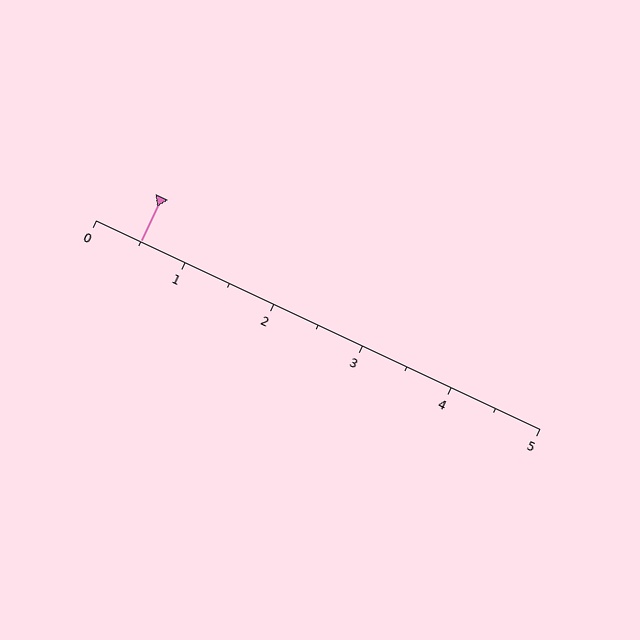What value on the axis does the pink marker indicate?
The marker indicates approximately 0.5.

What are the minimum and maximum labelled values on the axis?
The axis runs from 0 to 5.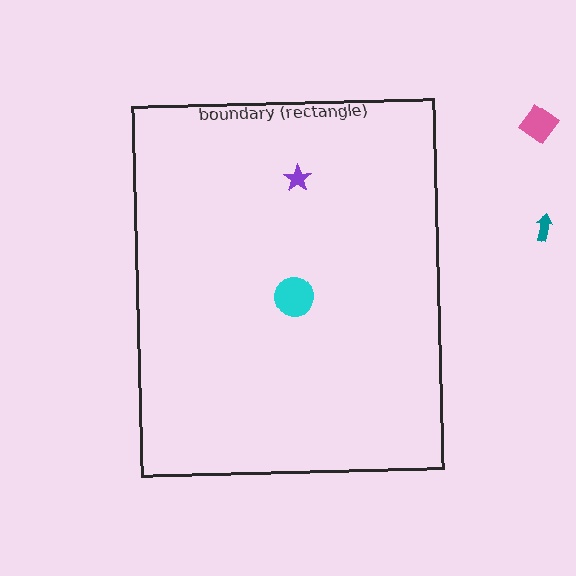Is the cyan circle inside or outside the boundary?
Inside.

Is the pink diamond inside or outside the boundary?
Outside.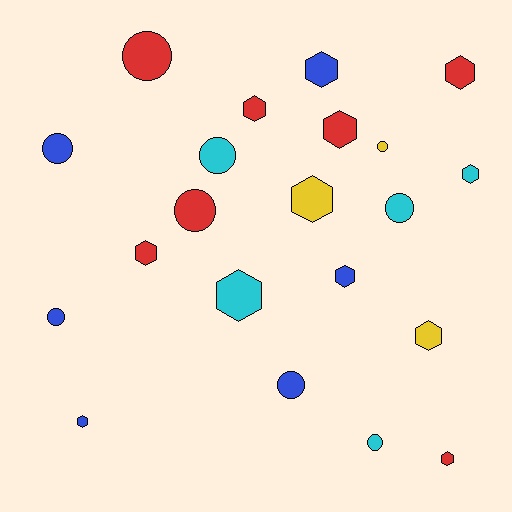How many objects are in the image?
There are 21 objects.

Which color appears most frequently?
Red, with 7 objects.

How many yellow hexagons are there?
There are 2 yellow hexagons.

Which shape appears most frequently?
Hexagon, with 12 objects.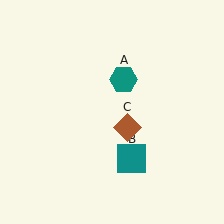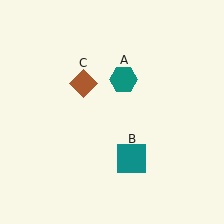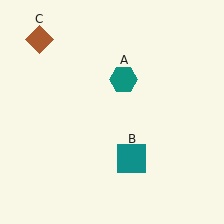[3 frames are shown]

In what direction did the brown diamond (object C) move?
The brown diamond (object C) moved up and to the left.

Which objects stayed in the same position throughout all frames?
Teal hexagon (object A) and teal square (object B) remained stationary.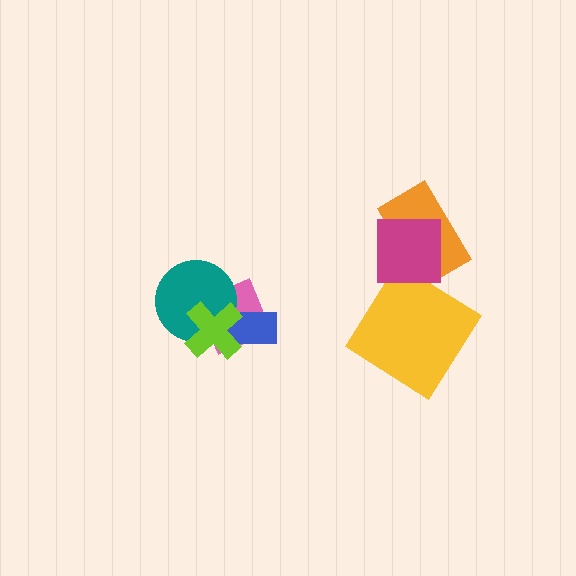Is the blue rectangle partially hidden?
Yes, it is partially covered by another shape.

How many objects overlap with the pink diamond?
3 objects overlap with the pink diamond.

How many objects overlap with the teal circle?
2 objects overlap with the teal circle.